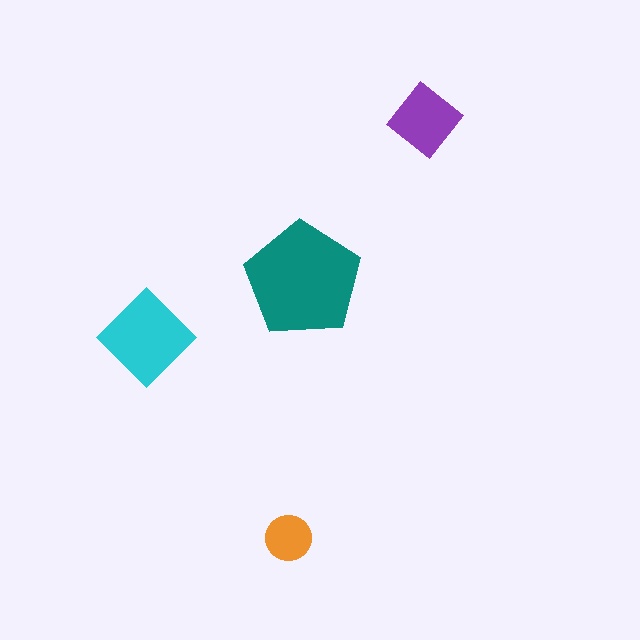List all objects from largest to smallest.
The teal pentagon, the cyan diamond, the purple diamond, the orange circle.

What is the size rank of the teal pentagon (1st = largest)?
1st.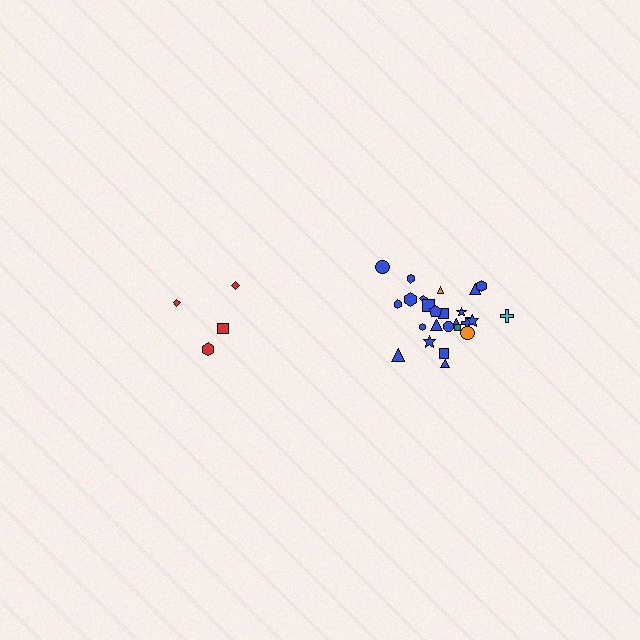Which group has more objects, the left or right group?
The right group.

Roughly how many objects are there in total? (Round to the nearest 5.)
Roughly 30 objects in total.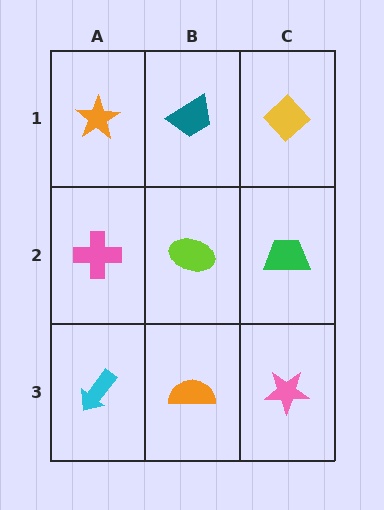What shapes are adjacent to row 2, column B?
A teal trapezoid (row 1, column B), an orange semicircle (row 3, column B), a pink cross (row 2, column A), a green trapezoid (row 2, column C).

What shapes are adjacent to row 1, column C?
A green trapezoid (row 2, column C), a teal trapezoid (row 1, column B).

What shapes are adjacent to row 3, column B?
A lime ellipse (row 2, column B), a cyan arrow (row 3, column A), a pink star (row 3, column C).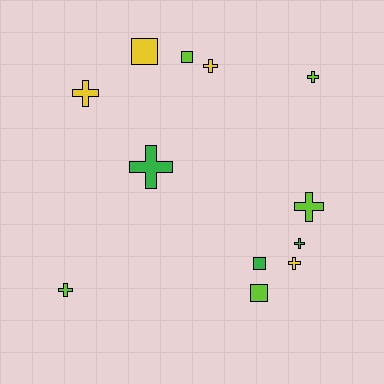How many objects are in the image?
There are 12 objects.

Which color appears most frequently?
Lime, with 5 objects.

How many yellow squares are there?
There is 1 yellow square.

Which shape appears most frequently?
Cross, with 8 objects.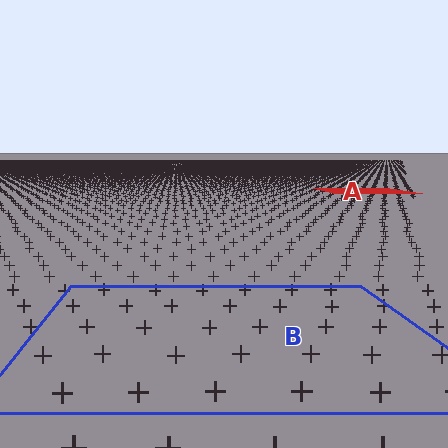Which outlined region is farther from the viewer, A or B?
Region A is farther from the viewer — the texture elements inside it appear smaller and more densely packed.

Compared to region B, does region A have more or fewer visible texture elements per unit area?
Region A has more texture elements per unit area — they are packed more densely because it is farther away.